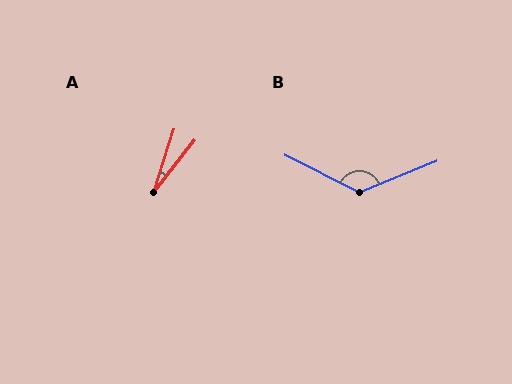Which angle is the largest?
B, at approximately 131 degrees.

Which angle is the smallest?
A, at approximately 20 degrees.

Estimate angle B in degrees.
Approximately 131 degrees.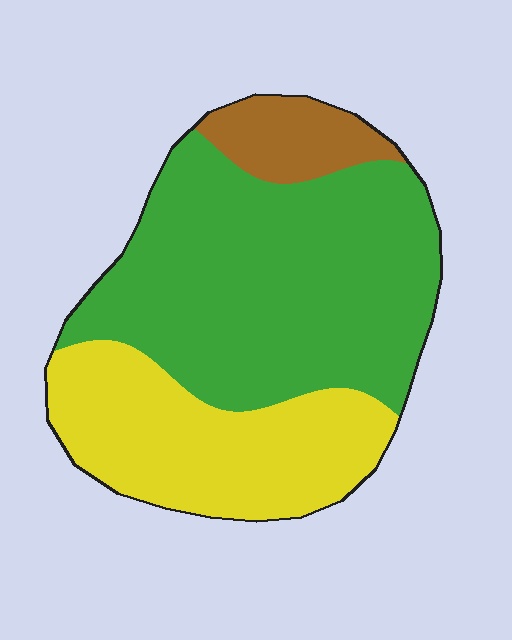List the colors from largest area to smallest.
From largest to smallest: green, yellow, brown.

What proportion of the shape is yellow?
Yellow takes up about one third (1/3) of the shape.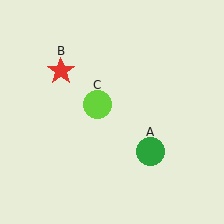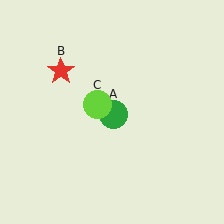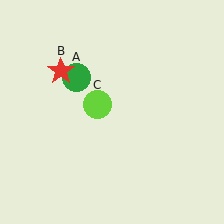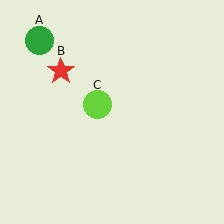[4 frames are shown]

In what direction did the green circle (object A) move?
The green circle (object A) moved up and to the left.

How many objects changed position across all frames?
1 object changed position: green circle (object A).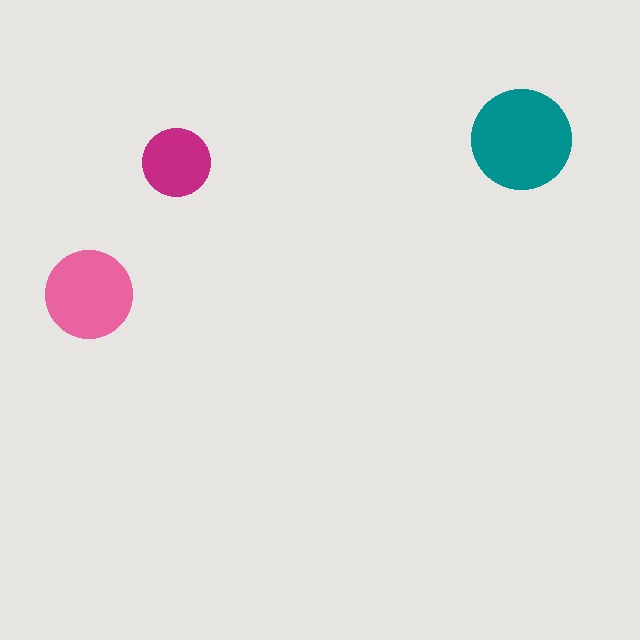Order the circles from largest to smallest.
the teal one, the pink one, the magenta one.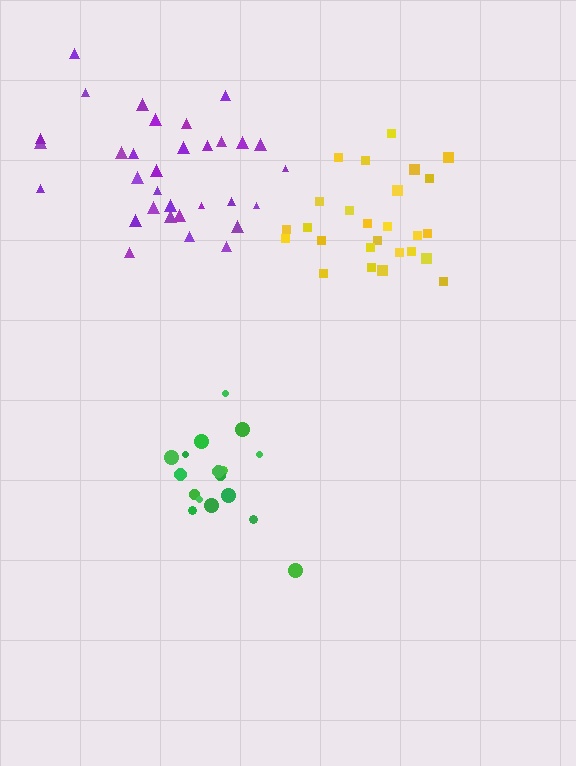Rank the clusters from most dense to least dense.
yellow, green, purple.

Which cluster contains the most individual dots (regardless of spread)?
Purple (32).